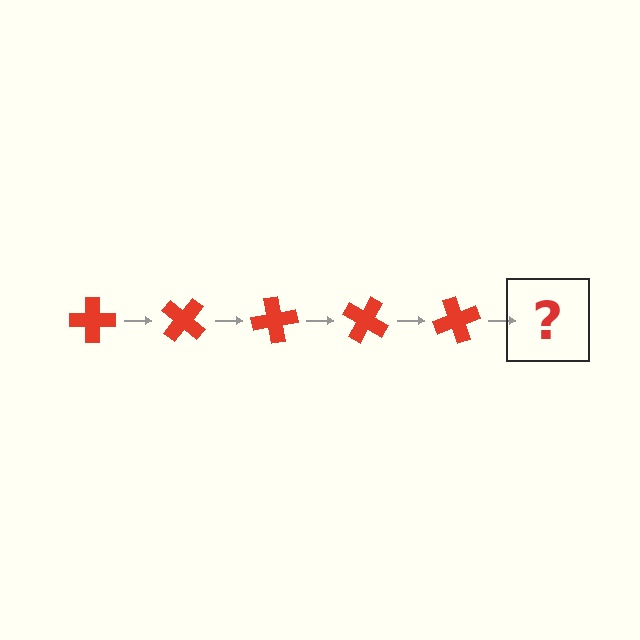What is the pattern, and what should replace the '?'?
The pattern is that the cross rotates 40 degrees each step. The '?' should be a red cross rotated 200 degrees.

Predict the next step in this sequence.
The next step is a red cross rotated 200 degrees.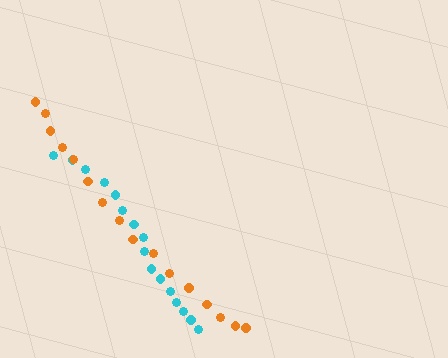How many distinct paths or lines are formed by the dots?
There are 2 distinct paths.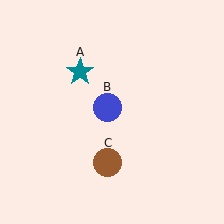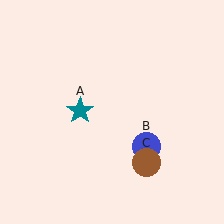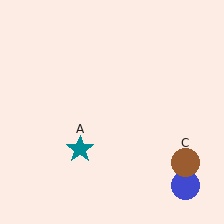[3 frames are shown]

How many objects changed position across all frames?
3 objects changed position: teal star (object A), blue circle (object B), brown circle (object C).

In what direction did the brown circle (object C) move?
The brown circle (object C) moved right.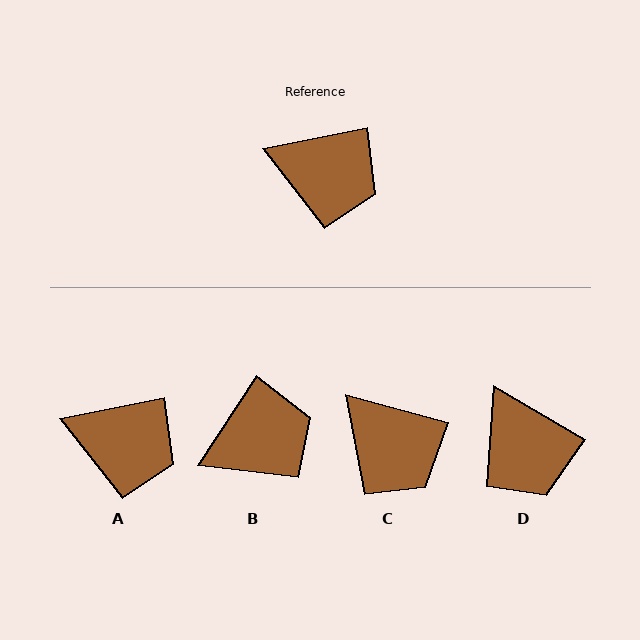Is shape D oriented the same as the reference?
No, it is off by about 42 degrees.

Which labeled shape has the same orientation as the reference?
A.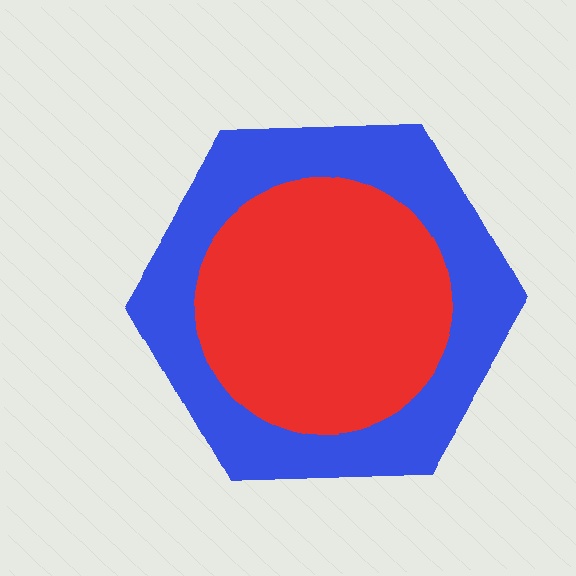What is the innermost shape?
The red circle.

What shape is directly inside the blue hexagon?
The red circle.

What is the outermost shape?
The blue hexagon.